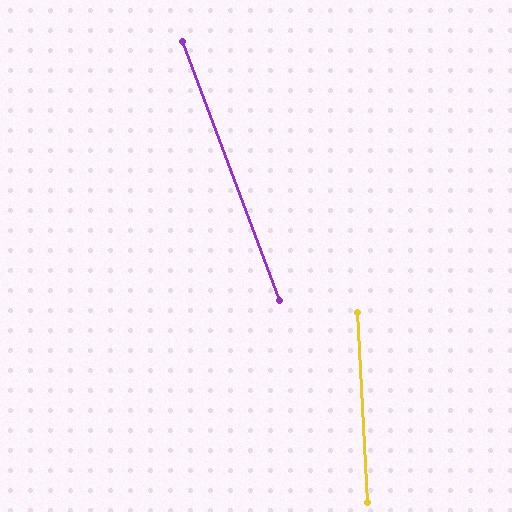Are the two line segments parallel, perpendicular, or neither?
Neither parallel nor perpendicular — they differ by about 17°.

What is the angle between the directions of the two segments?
Approximately 17 degrees.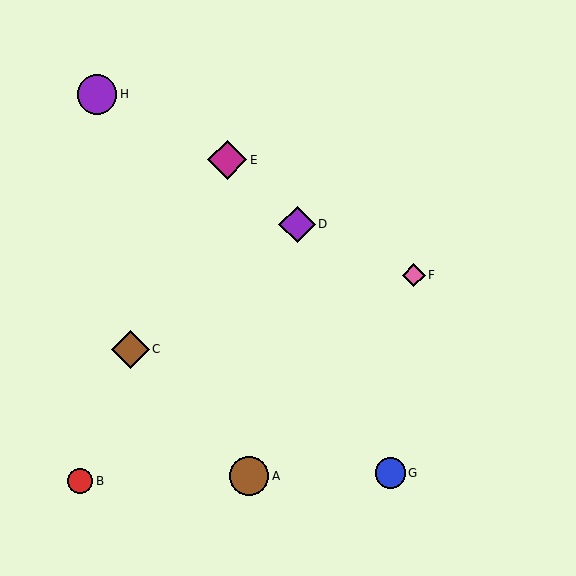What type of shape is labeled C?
Shape C is a brown diamond.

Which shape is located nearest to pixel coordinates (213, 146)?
The magenta diamond (labeled E) at (227, 160) is nearest to that location.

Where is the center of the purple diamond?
The center of the purple diamond is at (297, 224).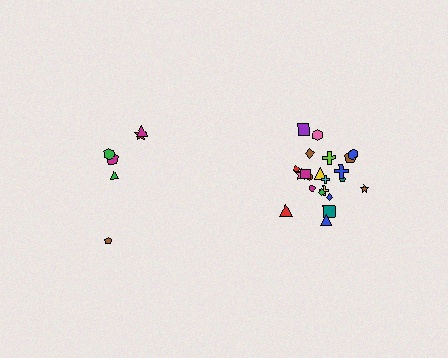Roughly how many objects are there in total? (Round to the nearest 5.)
Roughly 30 objects in total.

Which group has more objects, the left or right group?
The right group.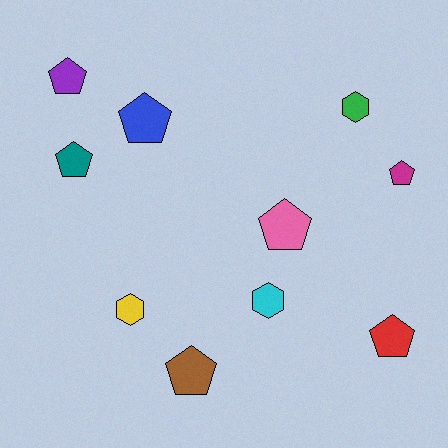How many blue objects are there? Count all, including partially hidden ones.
There is 1 blue object.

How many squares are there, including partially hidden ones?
There are no squares.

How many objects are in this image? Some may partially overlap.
There are 10 objects.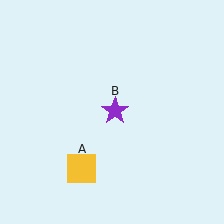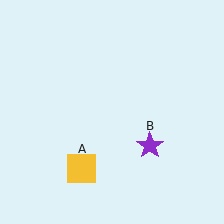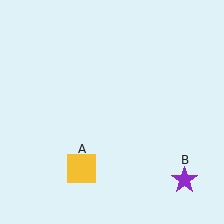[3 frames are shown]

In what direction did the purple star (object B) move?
The purple star (object B) moved down and to the right.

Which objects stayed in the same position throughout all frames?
Yellow square (object A) remained stationary.